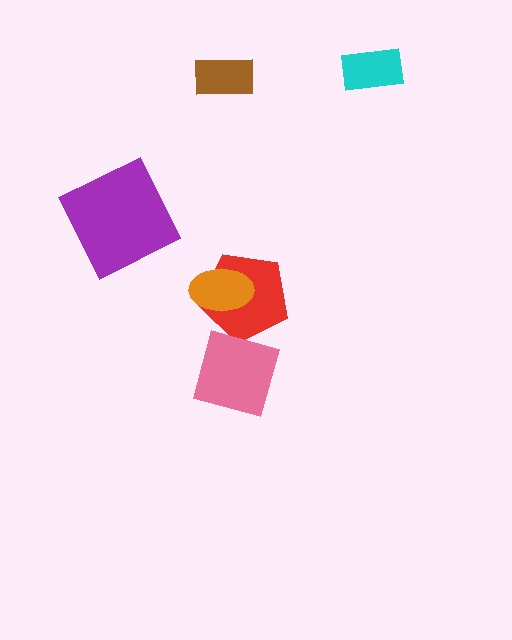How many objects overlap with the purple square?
0 objects overlap with the purple square.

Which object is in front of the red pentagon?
The orange ellipse is in front of the red pentagon.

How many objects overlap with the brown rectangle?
0 objects overlap with the brown rectangle.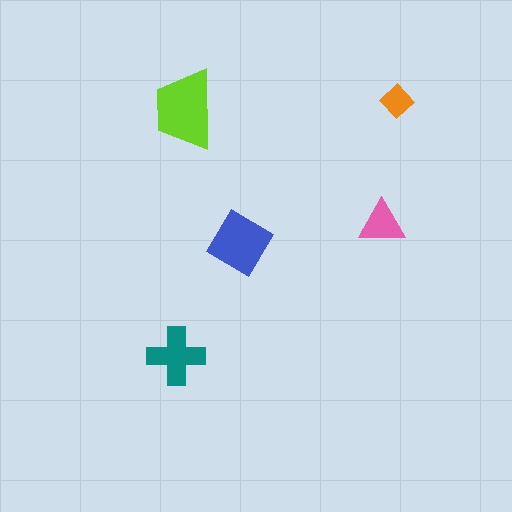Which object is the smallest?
The orange diamond.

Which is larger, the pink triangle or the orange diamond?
The pink triangle.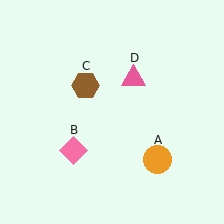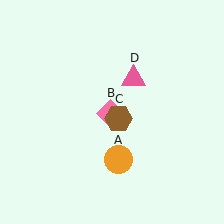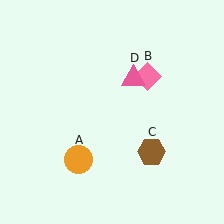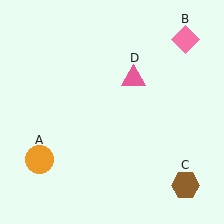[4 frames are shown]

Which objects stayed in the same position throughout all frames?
Pink triangle (object D) remained stationary.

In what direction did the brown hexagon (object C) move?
The brown hexagon (object C) moved down and to the right.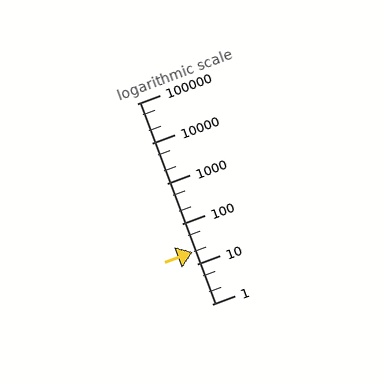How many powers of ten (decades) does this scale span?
The scale spans 5 decades, from 1 to 100000.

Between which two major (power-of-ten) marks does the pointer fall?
The pointer is between 10 and 100.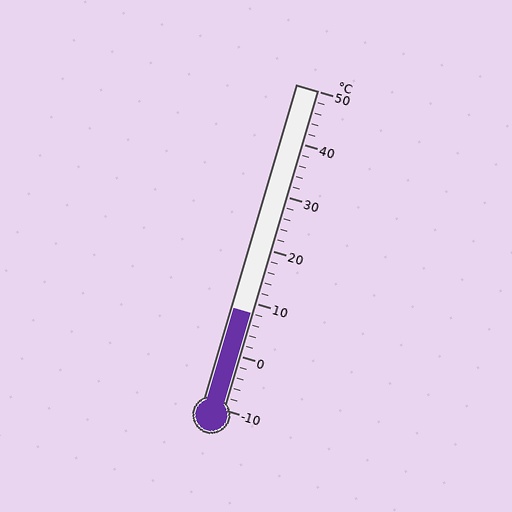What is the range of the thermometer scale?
The thermometer scale ranges from -10°C to 50°C.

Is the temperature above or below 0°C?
The temperature is above 0°C.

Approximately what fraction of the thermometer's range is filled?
The thermometer is filled to approximately 30% of its range.